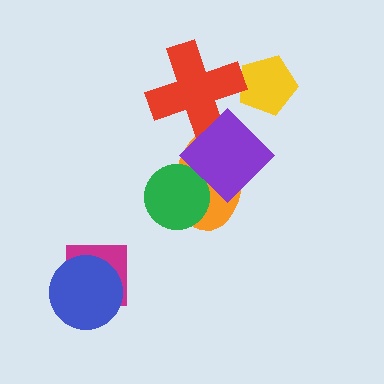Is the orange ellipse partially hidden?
Yes, it is partially covered by another shape.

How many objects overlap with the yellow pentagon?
1 object overlaps with the yellow pentagon.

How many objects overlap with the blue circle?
1 object overlaps with the blue circle.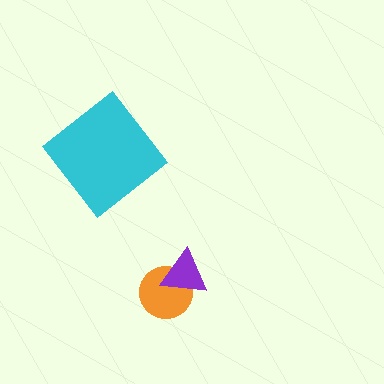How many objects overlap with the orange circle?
1 object overlaps with the orange circle.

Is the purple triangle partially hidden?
No, no other shape covers it.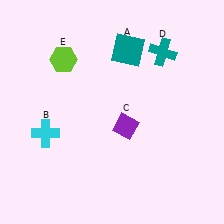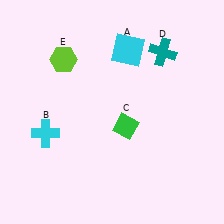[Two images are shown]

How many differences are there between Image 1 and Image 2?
There are 2 differences between the two images.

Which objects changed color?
A changed from teal to cyan. C changed from purple to green.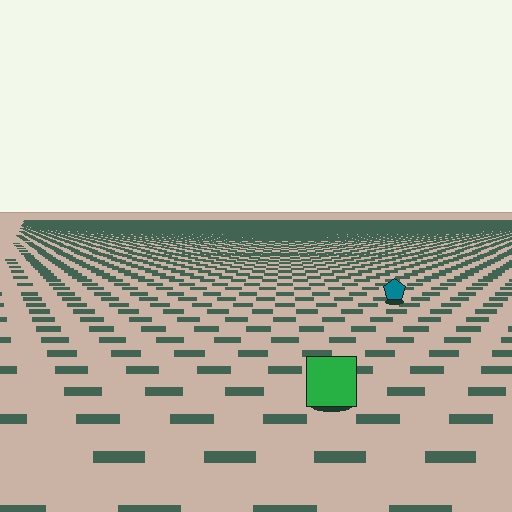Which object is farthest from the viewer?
The teal pentagon is farthest from the viewer. It appears smaller and the ground texture around it is denser.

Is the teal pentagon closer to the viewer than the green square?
No. The green square is closer — you can tell from the texture gradient: the ground texture is coarser near it.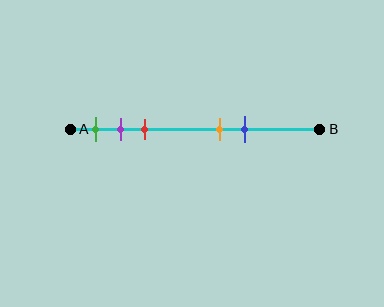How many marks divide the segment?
There are 5 marks dividing the segment.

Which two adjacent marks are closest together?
The purple and red marks are the closest adjacent pair.